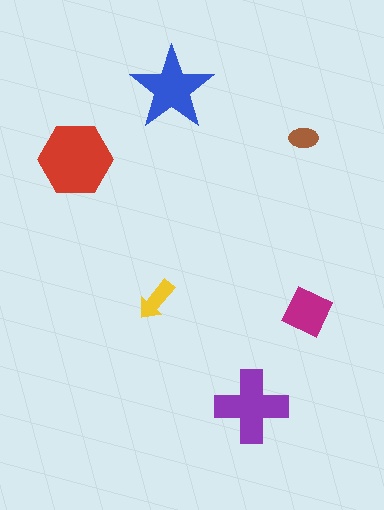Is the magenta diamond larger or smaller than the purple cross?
Smaller.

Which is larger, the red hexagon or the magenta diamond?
The red hexagon.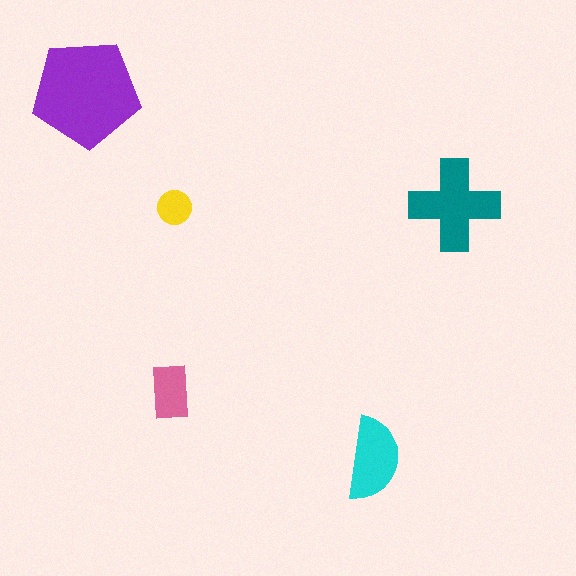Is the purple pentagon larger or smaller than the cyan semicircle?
Larger.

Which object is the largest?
The purple pentagon.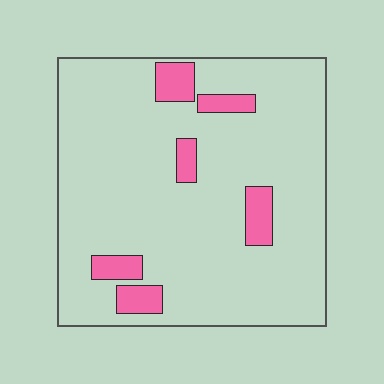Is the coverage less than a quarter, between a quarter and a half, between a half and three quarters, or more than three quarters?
Less than a quarter.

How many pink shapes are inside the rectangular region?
6.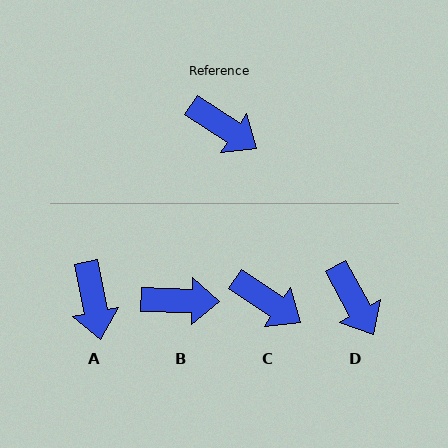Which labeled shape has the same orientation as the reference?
C.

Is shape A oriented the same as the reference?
No, it is off by about 46 degrees.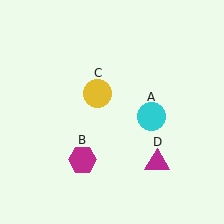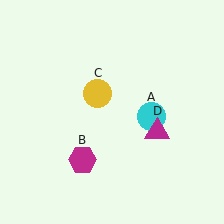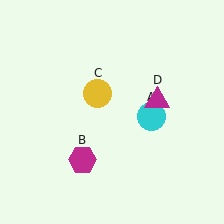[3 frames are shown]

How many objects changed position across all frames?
1 object changed position: magenta triangle (object D).